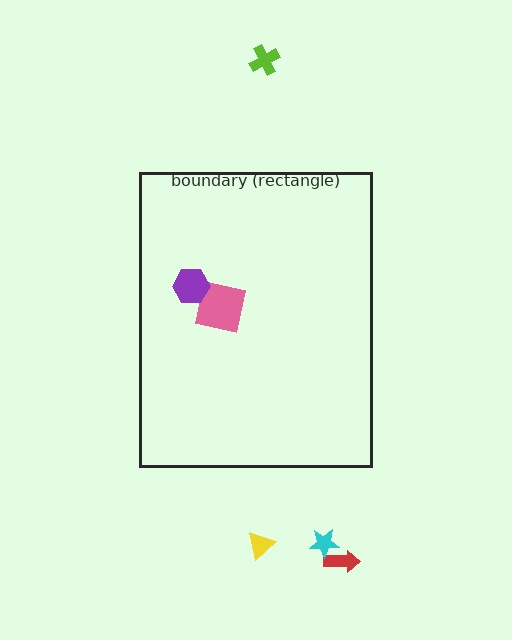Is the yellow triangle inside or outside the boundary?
Outside.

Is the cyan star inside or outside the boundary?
Outside.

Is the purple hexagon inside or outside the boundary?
Inside.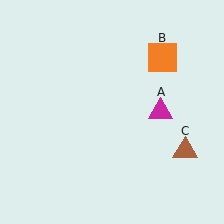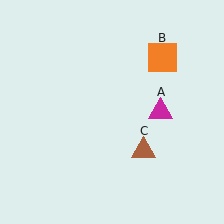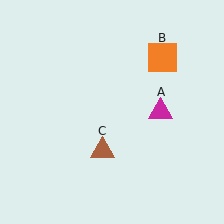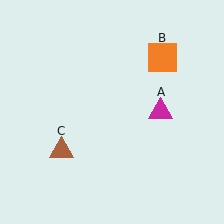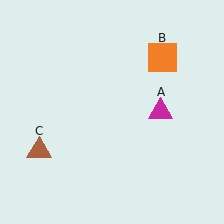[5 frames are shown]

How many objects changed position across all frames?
1 object changed position: brown triangle (object C).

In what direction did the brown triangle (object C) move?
The brown triangle (object C) moved left.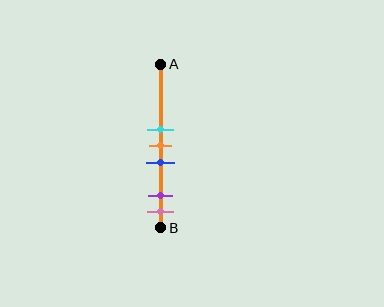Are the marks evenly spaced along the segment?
No, the marks are not evenly spaced.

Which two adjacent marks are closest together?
The cyan and orange marks are the closest adjacent pair.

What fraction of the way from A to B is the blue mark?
The blue mark is approximately 60% (0.6) of the way from A to B.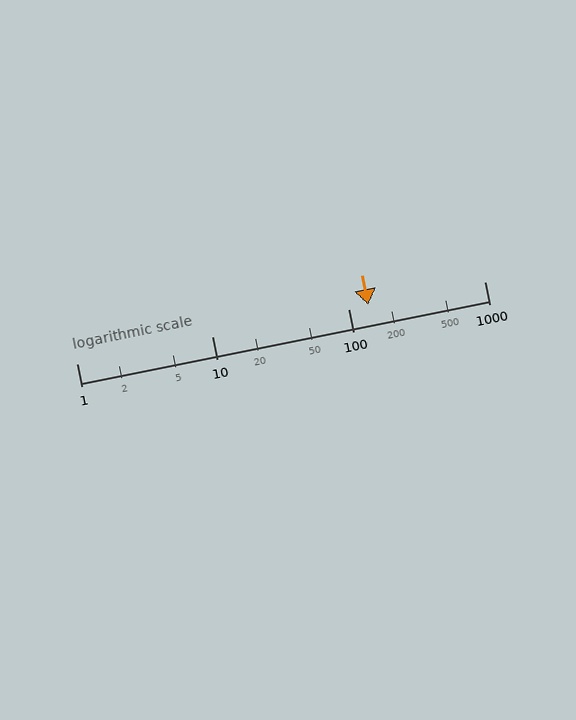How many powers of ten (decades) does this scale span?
The scale spans 3 decades, from 1 to 1000.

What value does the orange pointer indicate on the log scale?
The pointer indicates approximately 140.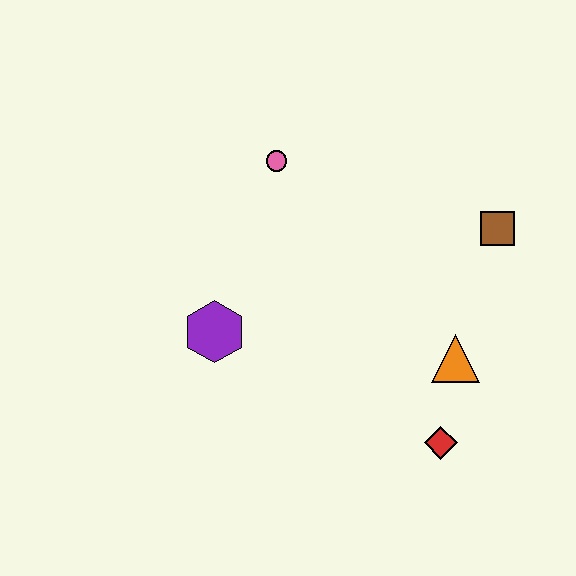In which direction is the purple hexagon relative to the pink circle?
The purple hexagon is below the pink circle.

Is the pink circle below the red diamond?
No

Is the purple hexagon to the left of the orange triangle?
Yes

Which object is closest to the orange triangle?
The red diamond is closest to the orange triangle.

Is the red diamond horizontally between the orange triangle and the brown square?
No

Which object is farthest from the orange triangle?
The pink circle is farthest from the orange triangle.